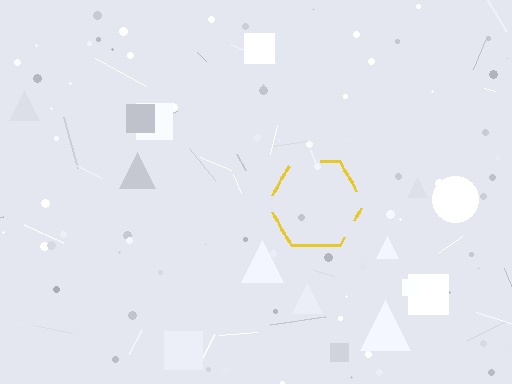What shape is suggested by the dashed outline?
The dashed outline suggests a hexagon.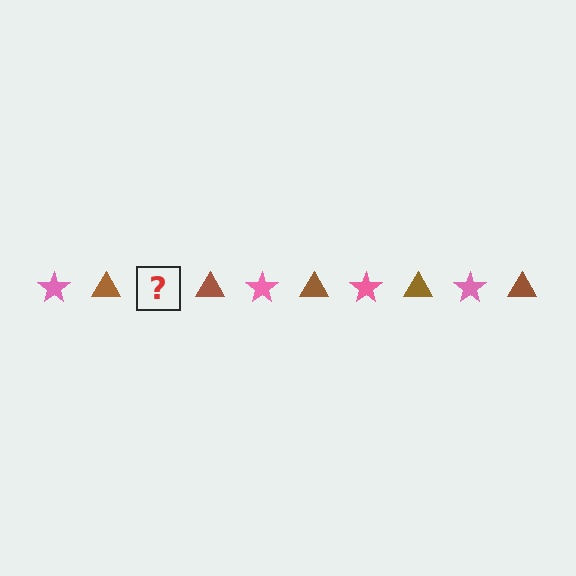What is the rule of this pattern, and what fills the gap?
The rule is that the pattern alternates between pink star and brown triangle. The gap should be filled with a pink star.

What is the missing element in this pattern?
The missing element is a pink star.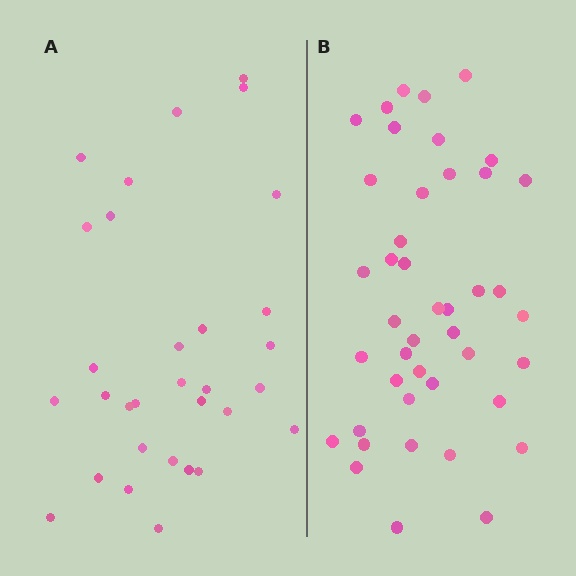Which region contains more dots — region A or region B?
Region B (the right region) has more dots.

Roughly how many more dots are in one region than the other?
Region B has roughly 12 or so more dots than region A.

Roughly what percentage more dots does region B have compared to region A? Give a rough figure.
About 40% more.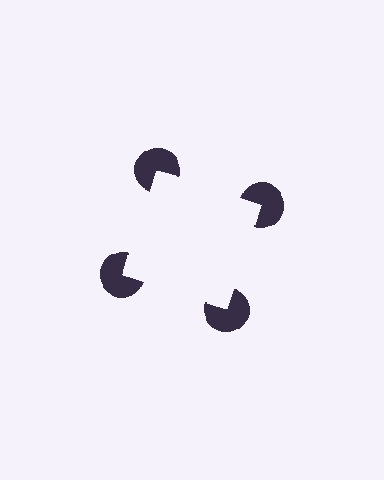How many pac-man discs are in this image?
There are 4 — one at each vertex of the illusory square.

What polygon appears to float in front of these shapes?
An illusory square — its edges are inferred from the aligned wedge cuts in the pac-man discs, not physically drawn.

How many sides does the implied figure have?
4 sides.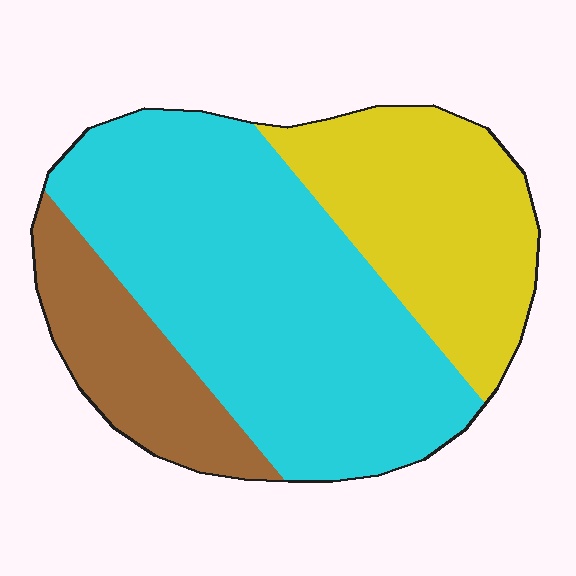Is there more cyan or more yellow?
Cyan.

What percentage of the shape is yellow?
Yellow covers 28% of the shape.